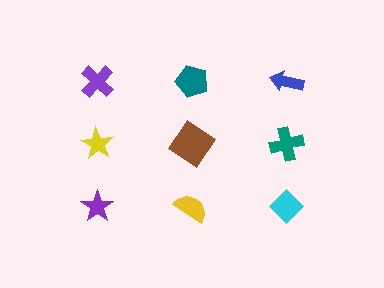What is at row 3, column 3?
A cyan diamond.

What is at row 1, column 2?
A teal pentagon.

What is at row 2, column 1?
A yellow star.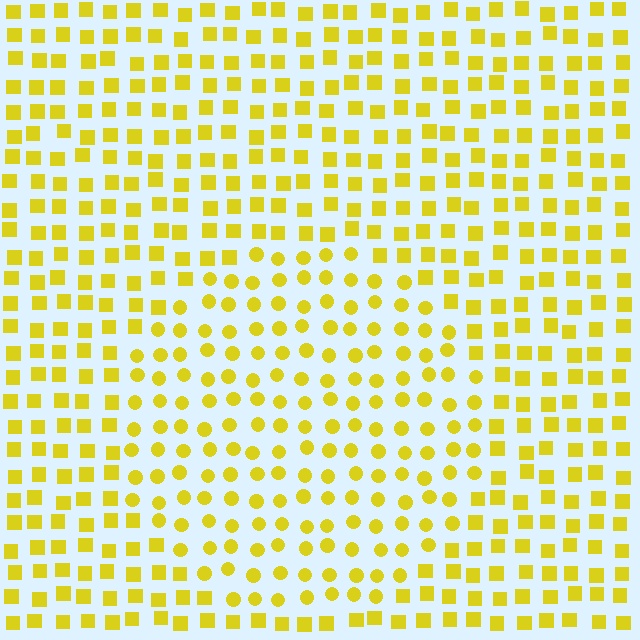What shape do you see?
I see a circle.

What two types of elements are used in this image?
The image uses circles inside the circle region and squares outside it.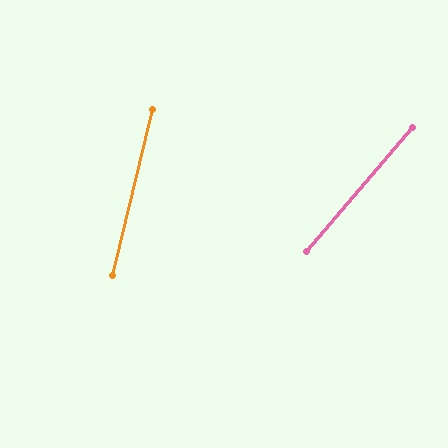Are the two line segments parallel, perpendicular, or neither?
Neither parallel nor perpendicular — they differ by about 27°.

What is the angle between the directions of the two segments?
Approximately 27 degrees.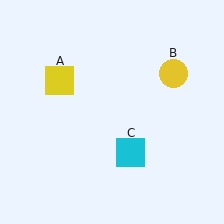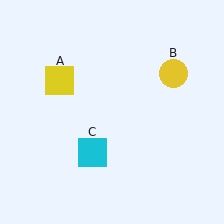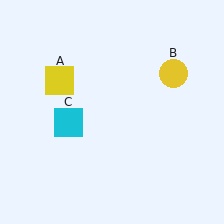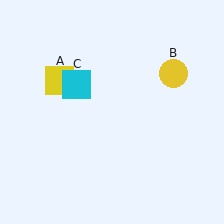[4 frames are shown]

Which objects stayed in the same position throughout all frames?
Yellow square (object A) and yellow circle (object B) remained stationary.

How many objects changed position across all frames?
1 object changed position: cyan square (object C).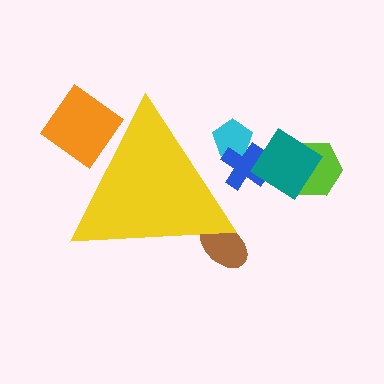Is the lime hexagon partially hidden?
No, the lime hexagon is fully visible.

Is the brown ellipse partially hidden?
Yes, the brown ellipse is partially hidden behind the yellow triangle.